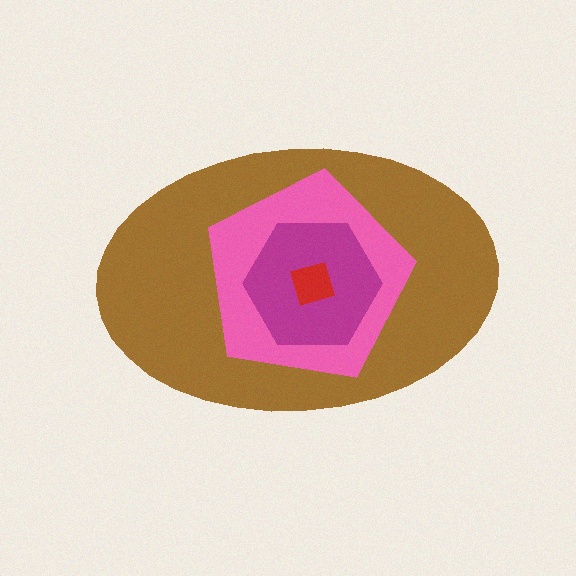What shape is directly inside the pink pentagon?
The magenta hexagon.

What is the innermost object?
The red square.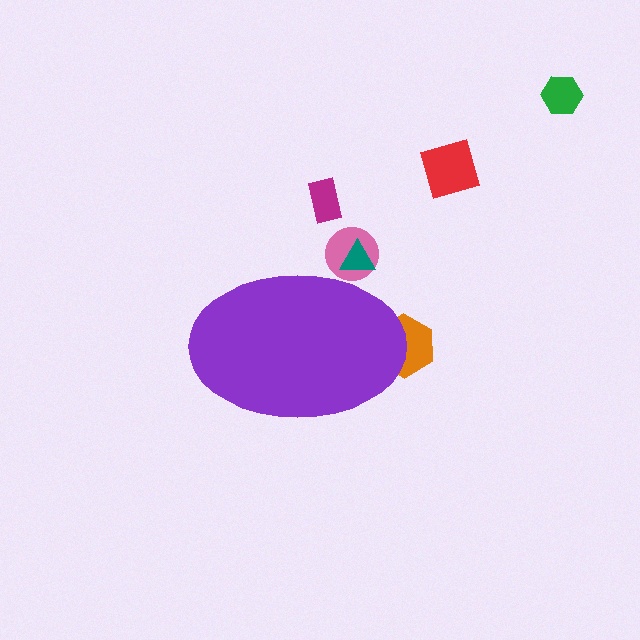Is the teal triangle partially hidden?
Yes, the teal triangle is partially hidden behind the purple ellipse.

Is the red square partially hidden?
No, the red square is fully visible.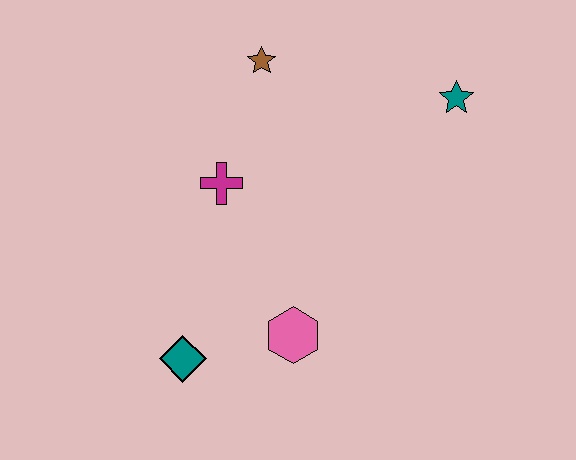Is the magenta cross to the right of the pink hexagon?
No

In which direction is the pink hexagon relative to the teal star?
The pink hexagon is below the teal star.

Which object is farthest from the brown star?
The teal diamond is farthest from the brown star.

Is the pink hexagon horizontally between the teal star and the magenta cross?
Yes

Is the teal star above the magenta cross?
Yes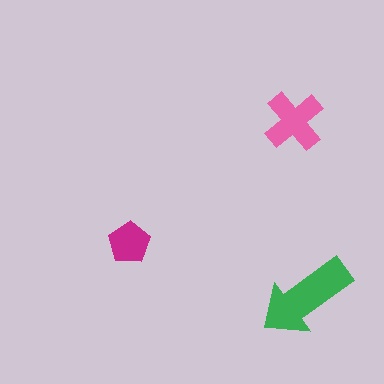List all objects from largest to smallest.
The green arrow, the pink cross, the magenta pentagon.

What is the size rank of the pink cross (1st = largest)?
2nd.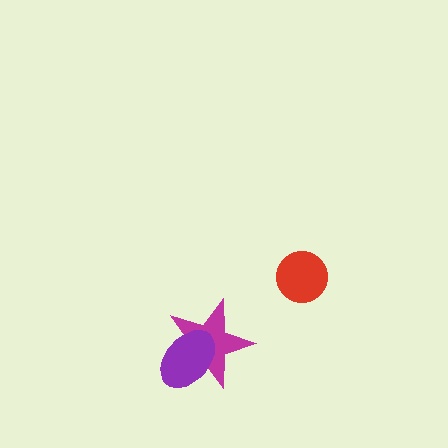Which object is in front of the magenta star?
The purple ellipse is in front of the magenta star.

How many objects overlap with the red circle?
0 objects overlap with the red circle.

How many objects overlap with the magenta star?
1 object overlaps with the magenta star.